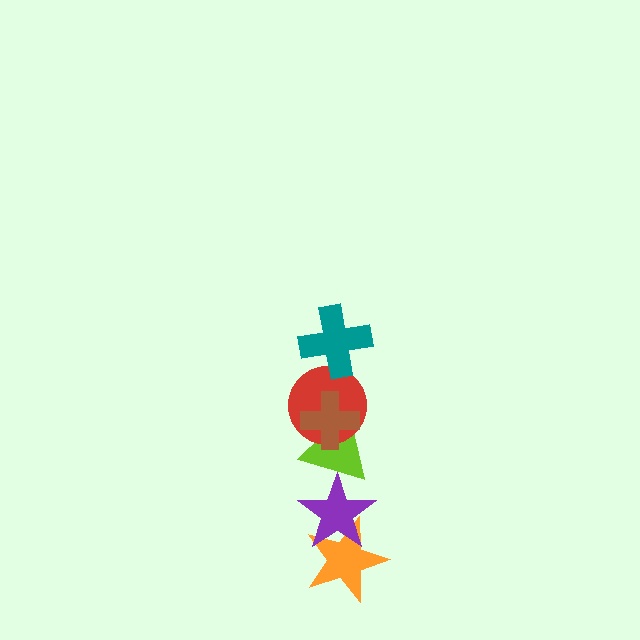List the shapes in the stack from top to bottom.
From top to bottom: the teal cross, the brown cross, the red circle, the lime triangle, the purple star, the orange star.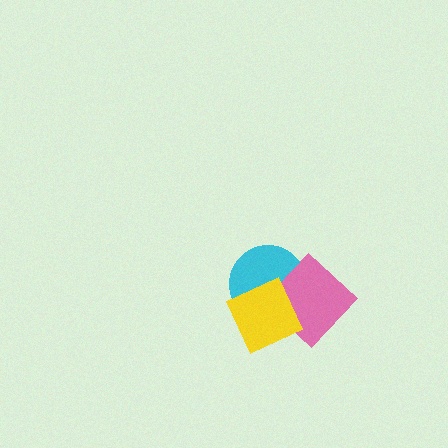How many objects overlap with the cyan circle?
2 objects overlap with the cyan circle.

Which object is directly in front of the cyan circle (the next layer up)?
The pink diamond is directly in front of the cyan circle.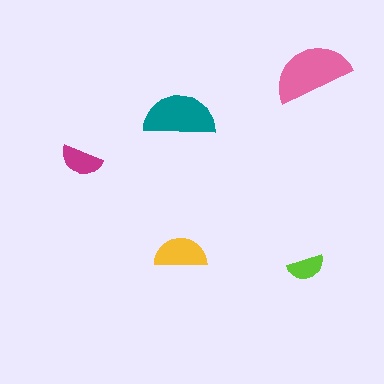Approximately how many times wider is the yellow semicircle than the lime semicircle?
About 1.5 times wider.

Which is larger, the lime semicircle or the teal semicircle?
The teal one.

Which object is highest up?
The pink semicircle is topmost.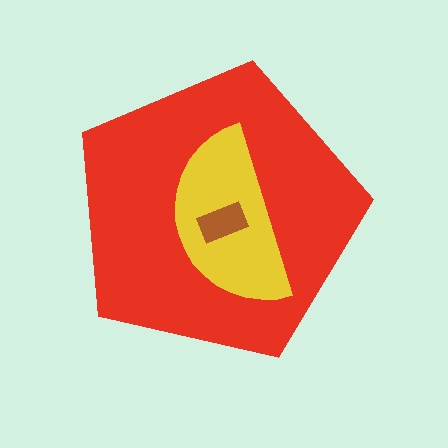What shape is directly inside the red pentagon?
The yellow semicircle.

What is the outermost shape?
The red pentagon.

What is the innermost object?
The brown rectangle.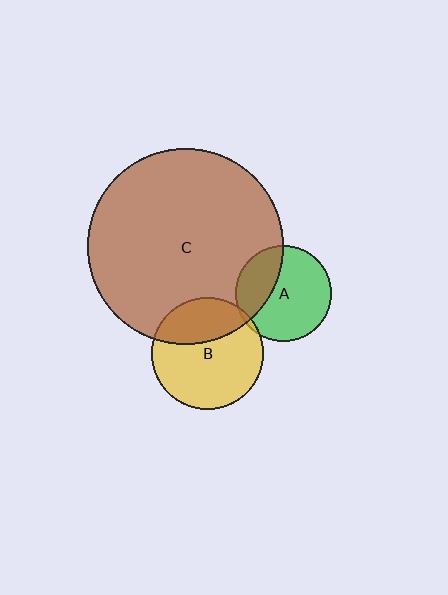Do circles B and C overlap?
Yes.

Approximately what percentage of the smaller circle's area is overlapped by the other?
Approximately 30%.